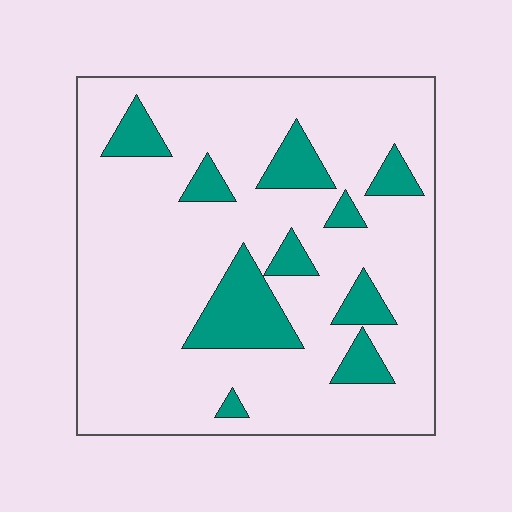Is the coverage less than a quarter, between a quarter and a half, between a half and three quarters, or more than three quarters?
Less than a quarter.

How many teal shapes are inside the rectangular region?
10.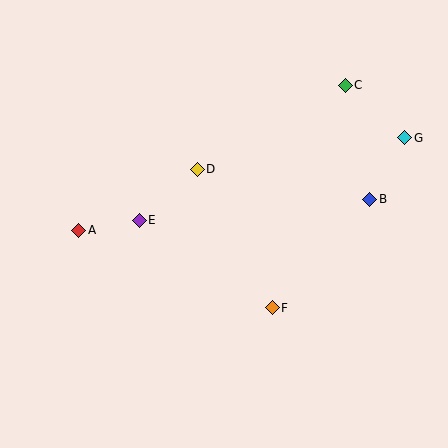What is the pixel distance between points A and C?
The distance between A and C is 303 pixels.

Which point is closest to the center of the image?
Point D at (197, 169) is closest to the center.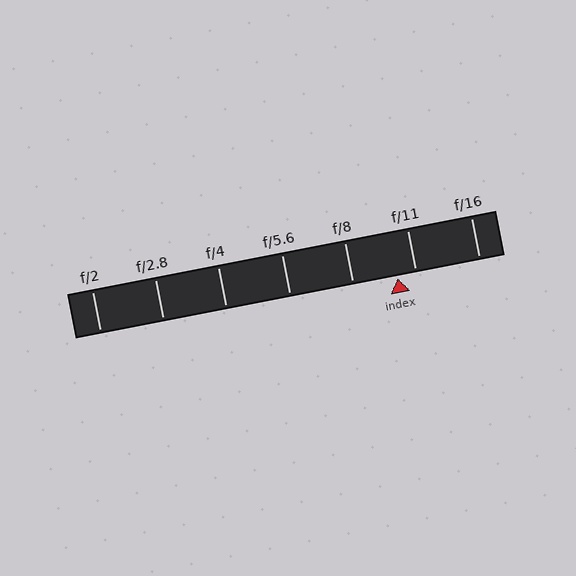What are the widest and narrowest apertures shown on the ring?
The widest aperture shown is f/2 and the narrowest is f/16.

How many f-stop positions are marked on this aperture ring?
There are 7 f-stop positions marked.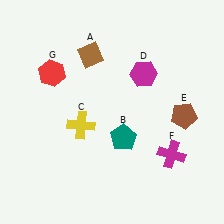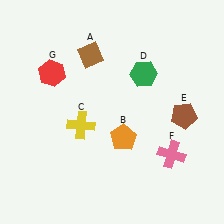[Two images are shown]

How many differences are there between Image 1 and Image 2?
There are 3 differences between the two images.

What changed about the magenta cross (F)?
In Image 1, F is magenta. In Image 2, it changed to pink.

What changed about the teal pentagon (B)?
In Image 1, B is teal. In Image 2, it changed to orange.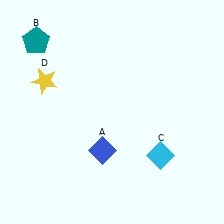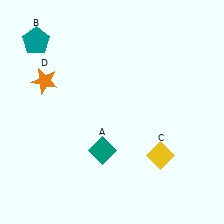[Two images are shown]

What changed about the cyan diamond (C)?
In Image 1, C is cyan. In Image 2, it changed to yellow.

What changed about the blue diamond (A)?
In Image 1, A is blue. In Image 2, it changed to teal.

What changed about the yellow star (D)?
In Image 1, D is yellow. In Image 2, it changed to orange.